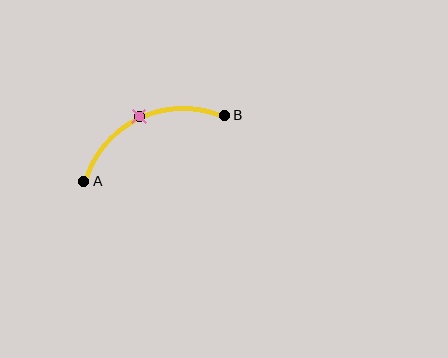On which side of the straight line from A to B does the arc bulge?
The arc bulges above the straight line connecting A and B.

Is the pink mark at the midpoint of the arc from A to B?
Yes. The pink mark lies on the arc at equal arc-length from both A and B — it is the arc midpoint.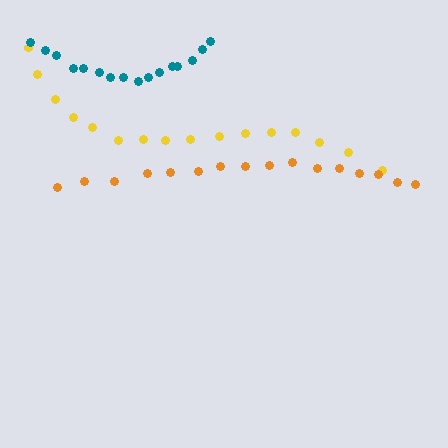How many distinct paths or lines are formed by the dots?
There are 3 distinct paths.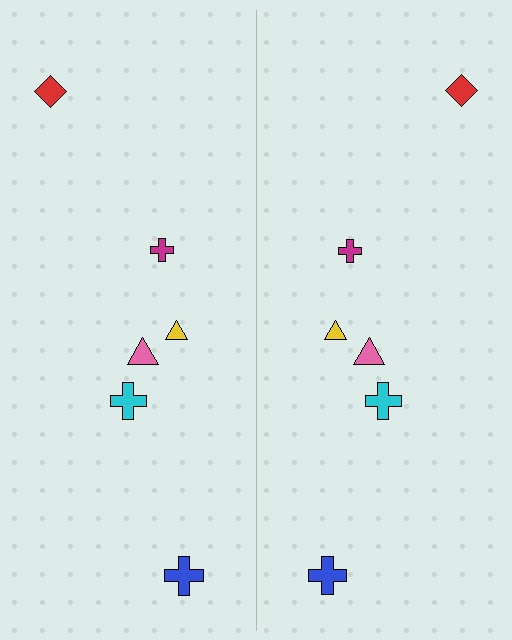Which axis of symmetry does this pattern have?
The pattern has a vertical axis of symmetry running through the center of the image.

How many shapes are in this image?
There are 12 shapes in this image.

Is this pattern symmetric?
Yes, this pattern has bilateral (reflection) symmetry.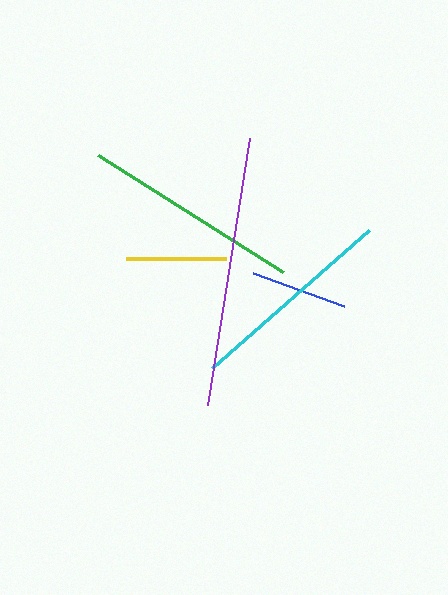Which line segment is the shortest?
The blue line is the shortest at approximately 97 pixels.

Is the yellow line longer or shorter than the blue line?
The yellow line is longer than the blue line.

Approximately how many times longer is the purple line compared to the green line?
The purple line is approximately 1.2 times the length of the green line.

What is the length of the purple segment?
The purple segment is approximately 271 pixels long.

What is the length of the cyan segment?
The cyan segment is approximately 208 pixels long.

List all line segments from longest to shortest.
From longest to shortest: purple, green, cyan, yellow, blue.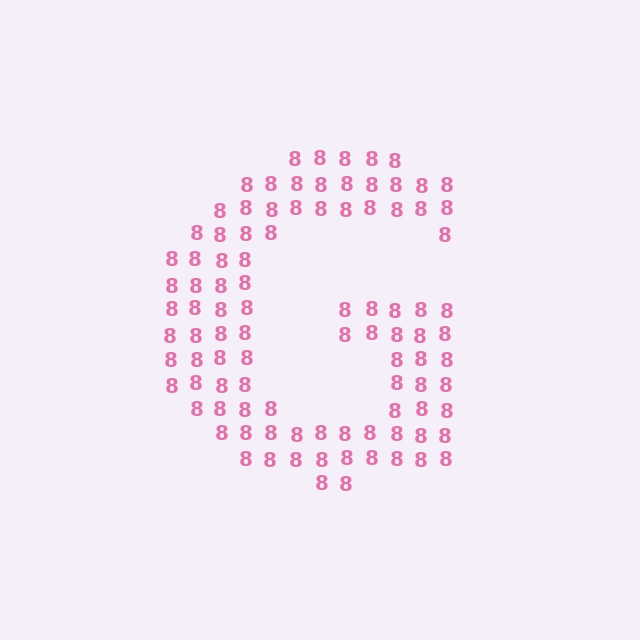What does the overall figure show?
The overall figure shows the letter G.